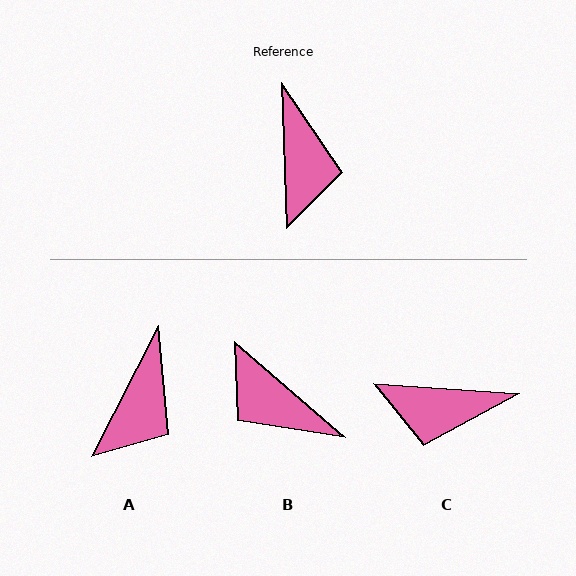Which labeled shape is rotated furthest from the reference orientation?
B, about 133 degrees away.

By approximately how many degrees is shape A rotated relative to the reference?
Approximately 29 degrees clockwise.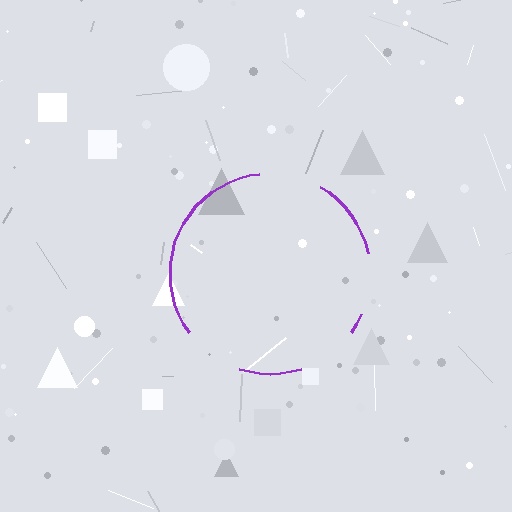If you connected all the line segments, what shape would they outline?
They would outline a circle.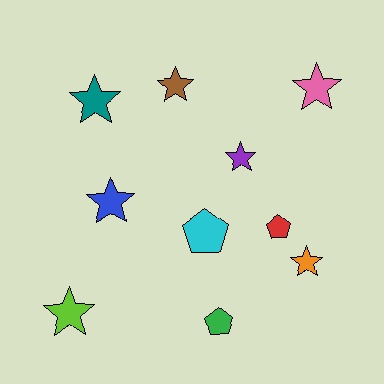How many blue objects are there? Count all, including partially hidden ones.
There is 1 blue object.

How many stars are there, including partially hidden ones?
There are 7 stars.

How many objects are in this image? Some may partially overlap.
There are 10 objects.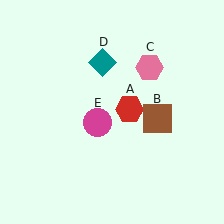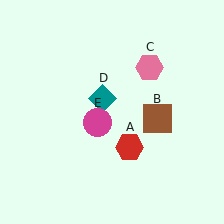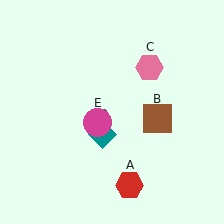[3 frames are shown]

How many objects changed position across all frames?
2 objects changed position: red hexagon (object A), teal diamond (object D).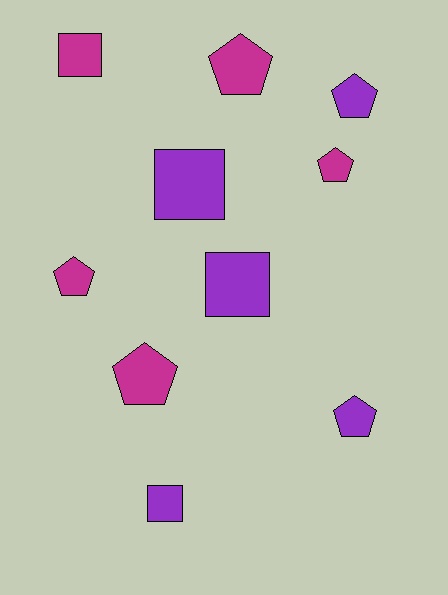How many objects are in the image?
There are 10 objects.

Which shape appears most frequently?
Pentagon, with 6 objects.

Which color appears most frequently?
Magenta, with 5 objects.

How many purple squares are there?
There are 3 purple squares.